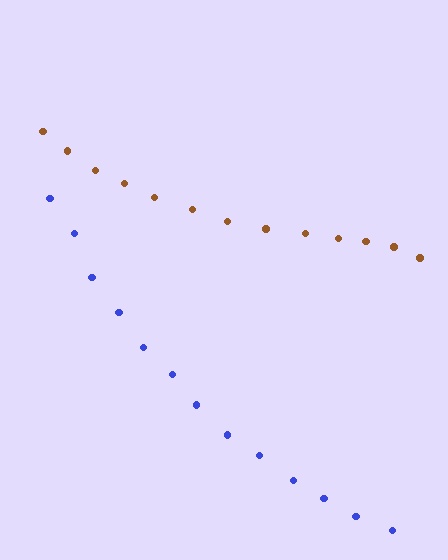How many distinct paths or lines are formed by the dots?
There are 2 distinct paths.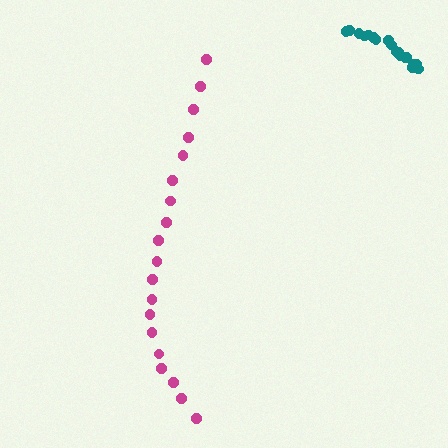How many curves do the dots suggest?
There are 2 distinct paths.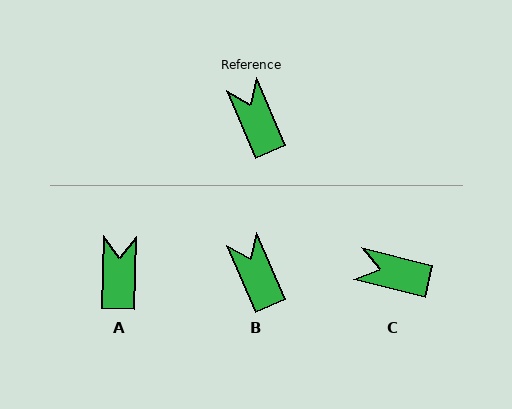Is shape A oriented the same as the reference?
No, it is off by about 25 degrees.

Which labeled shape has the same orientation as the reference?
B.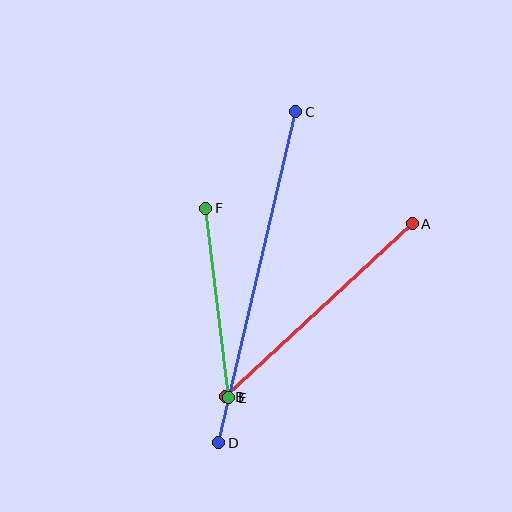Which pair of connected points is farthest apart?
Points C and D are farthest apart.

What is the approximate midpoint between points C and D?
The midpoint is at approximately (257, 277) pixels.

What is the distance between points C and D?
The distance is approximately 340 pixels.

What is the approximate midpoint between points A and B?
The midpoint is at approximately (319, 310) pixels.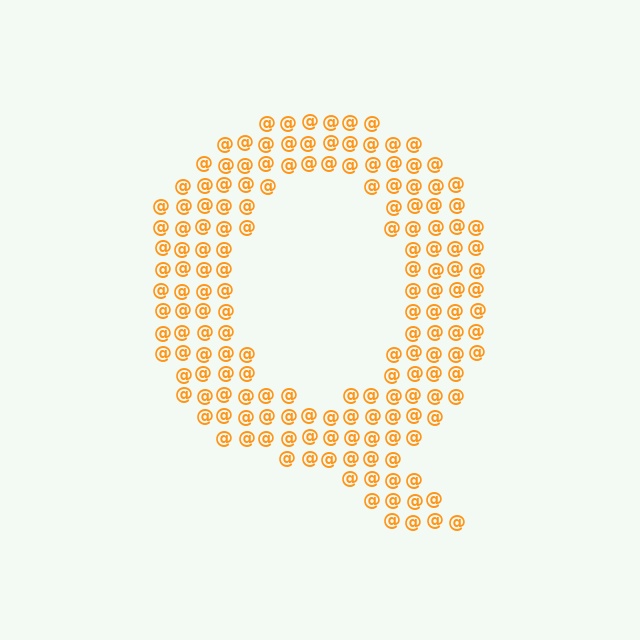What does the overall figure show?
The overall figure shows the letter Q.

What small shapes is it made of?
It is made of small at signs.